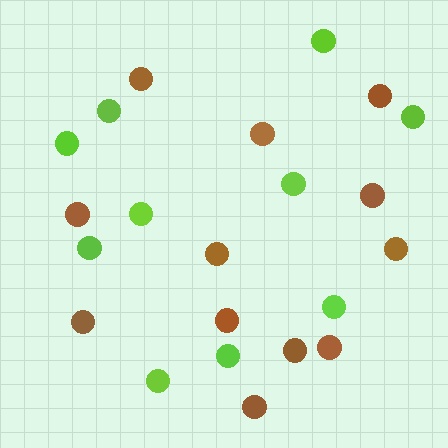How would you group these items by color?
There are 2 groups: one group of lime circles (10) and one group of brown circles (12).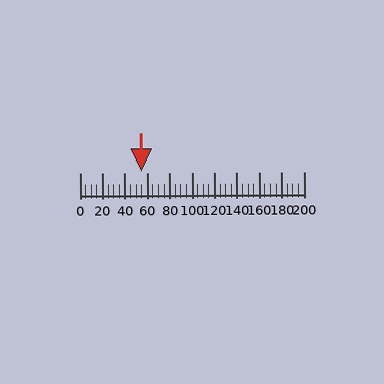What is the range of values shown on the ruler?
The ruler shows values from 0 to 200.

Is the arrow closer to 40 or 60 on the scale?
The arrow is closer to 60.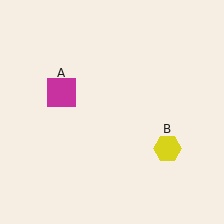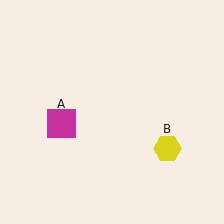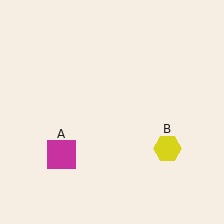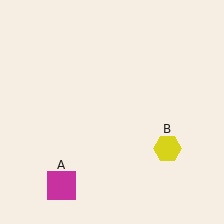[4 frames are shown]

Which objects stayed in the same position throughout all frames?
Yellow hexagon (object B) remained stationary.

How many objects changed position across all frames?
1 object changed position: magenta square (object A).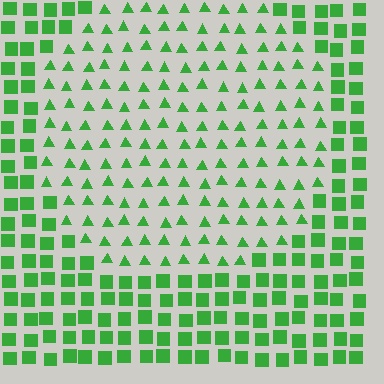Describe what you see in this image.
The image is filled with small green elements arranged in a uniform grid. A circle-shaped region contains triangles, while the surrounding area contains squares. The boundary is defined purely by the change in element shape.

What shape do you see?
I see a circle.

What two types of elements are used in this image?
The image uses triangles inside the circle region and squares outside it.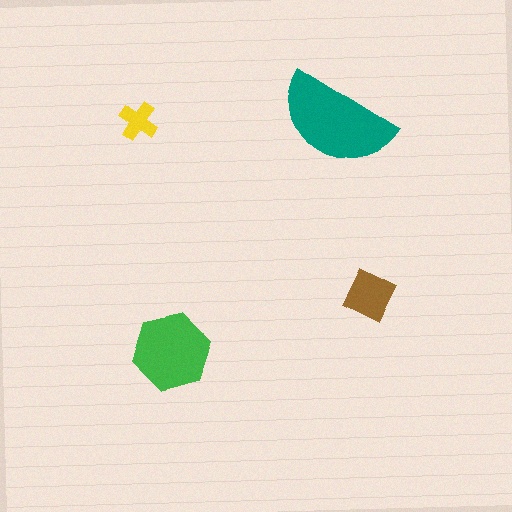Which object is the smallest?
The yellow cross.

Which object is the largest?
The teal semicircle.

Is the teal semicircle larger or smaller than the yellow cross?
Larger.